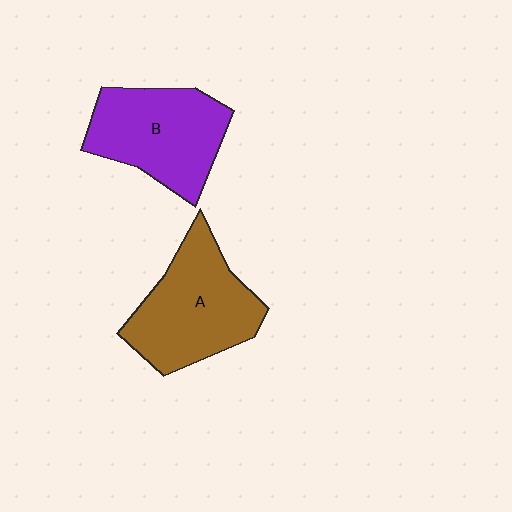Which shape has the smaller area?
Shape B (purple).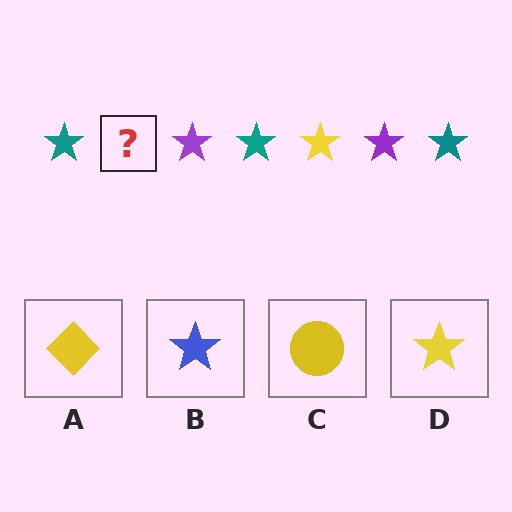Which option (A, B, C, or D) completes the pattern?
D.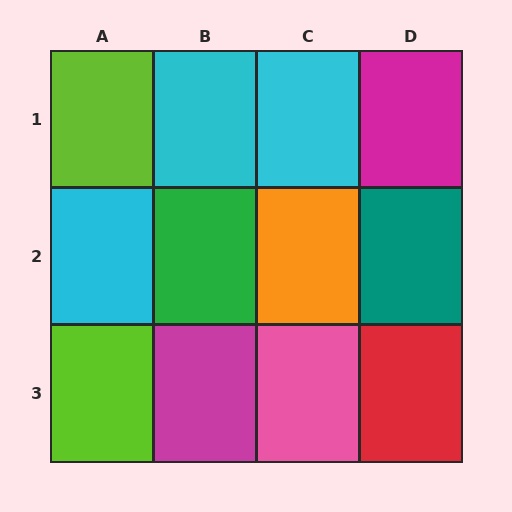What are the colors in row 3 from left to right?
Lime, magenta, pink, red.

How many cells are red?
1 cell is red.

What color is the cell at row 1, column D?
Magenta.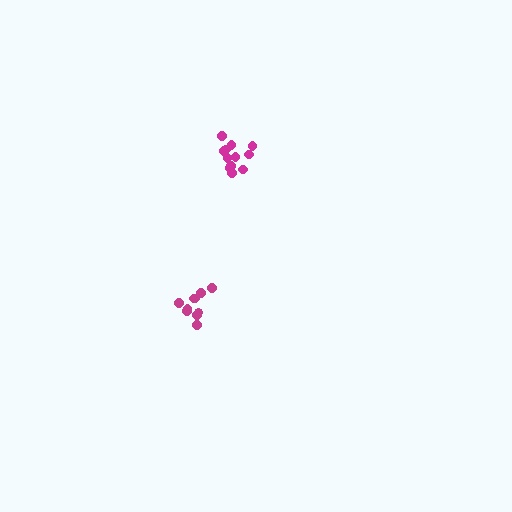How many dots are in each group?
Group 1: 12 dots, Group 2: 10 dots (22 total).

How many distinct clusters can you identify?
There are 2 distinct clusters.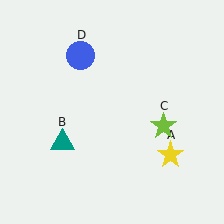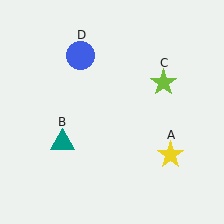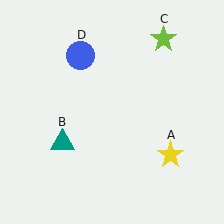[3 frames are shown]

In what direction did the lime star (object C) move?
The lime star (object C) moved up.